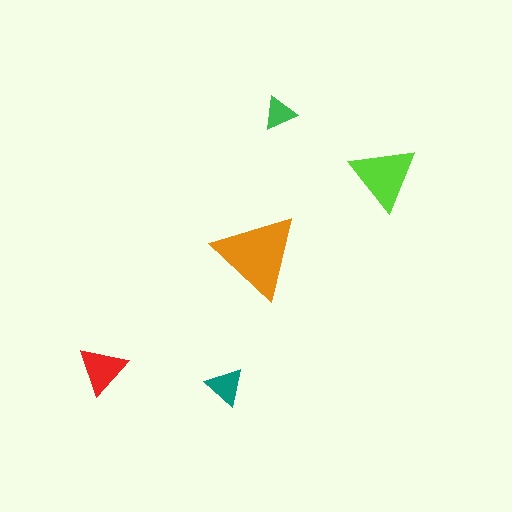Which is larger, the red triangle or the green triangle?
The red one.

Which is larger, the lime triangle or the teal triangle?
The lime one.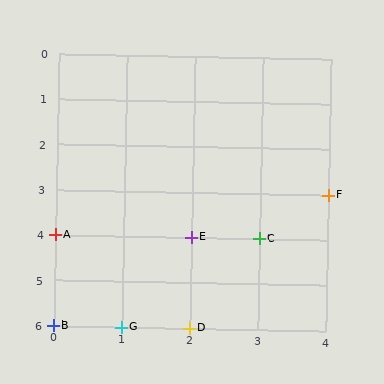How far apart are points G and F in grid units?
Points G and F are 3 columns and 3 rows apart (about 4.2 grid units diagonally).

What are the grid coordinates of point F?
Point F is at grid coordinates (4, 3).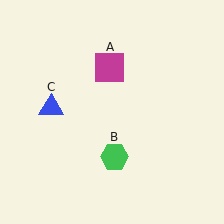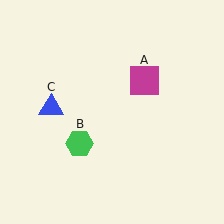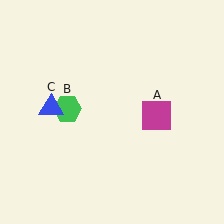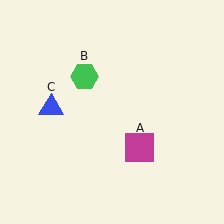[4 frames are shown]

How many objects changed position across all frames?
2 objects changed position: magenta square (object A), green hexagon (object B).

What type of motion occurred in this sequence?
The magenta square (object A), green hexagon (object B) rotated clockwise around the center of the scene.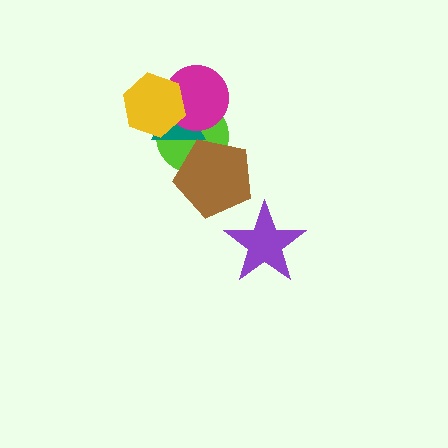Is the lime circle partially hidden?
Yes, it is partially covered by another shape.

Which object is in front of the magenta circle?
The yellow hexagon is in front of the magenta circle.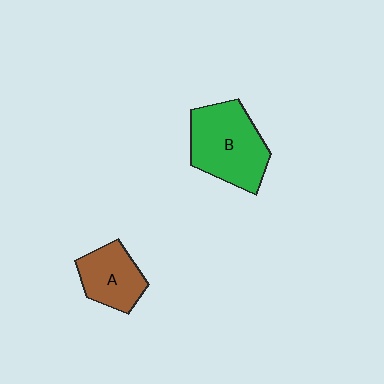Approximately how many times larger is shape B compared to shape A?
Approximately 1.6 times.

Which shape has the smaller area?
Shape A (brown).